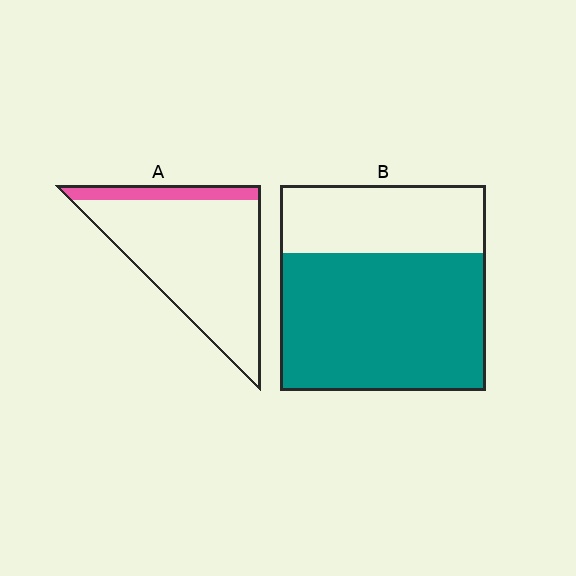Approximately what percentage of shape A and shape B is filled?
A is approximately 15% and B is approximately 65%.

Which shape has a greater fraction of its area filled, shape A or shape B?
Shape B.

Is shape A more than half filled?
No.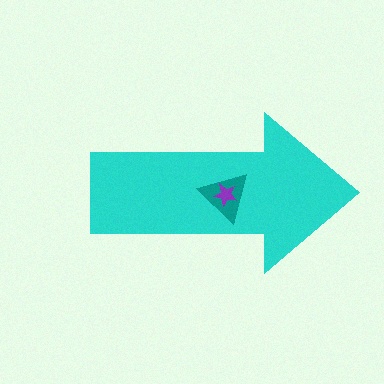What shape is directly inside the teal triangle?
The purple star.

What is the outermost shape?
The cyan arrow.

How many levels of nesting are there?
3.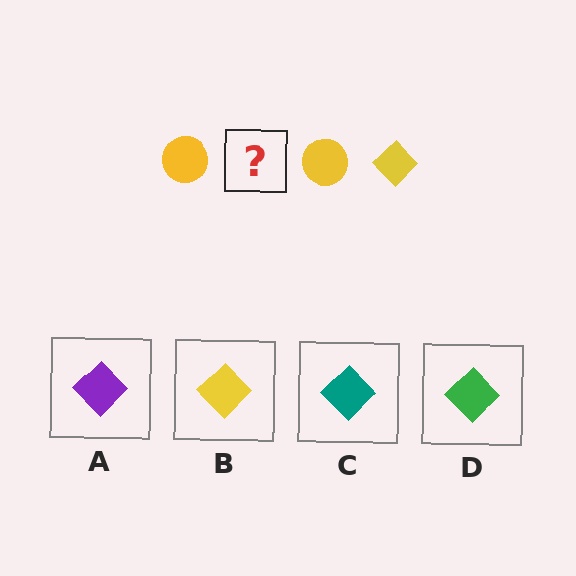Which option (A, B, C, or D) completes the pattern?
B.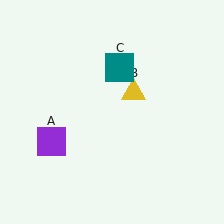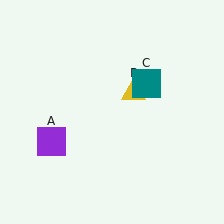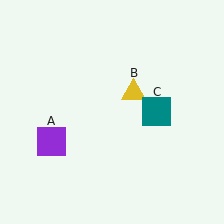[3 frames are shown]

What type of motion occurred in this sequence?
The teal square (object C) rotated clockwise around the center of the scene.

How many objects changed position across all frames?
1 object changed position: teal square (object C).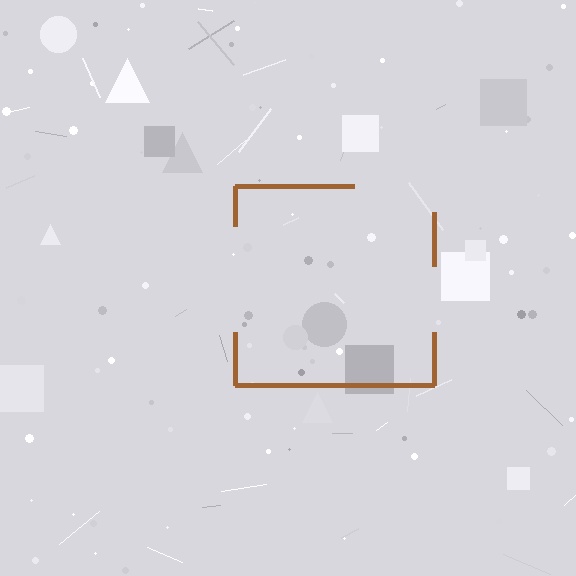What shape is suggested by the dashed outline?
The dashed outline suggests a square.